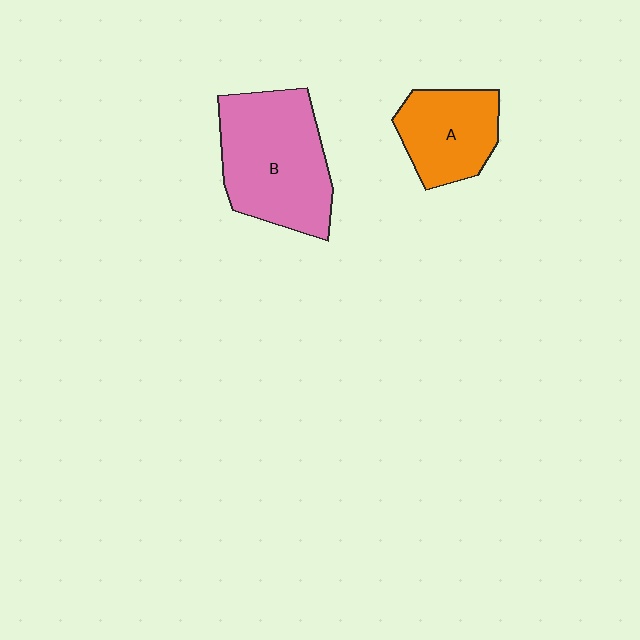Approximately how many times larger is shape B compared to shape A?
Approximately 1.6 times.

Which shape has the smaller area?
Shape A (orange).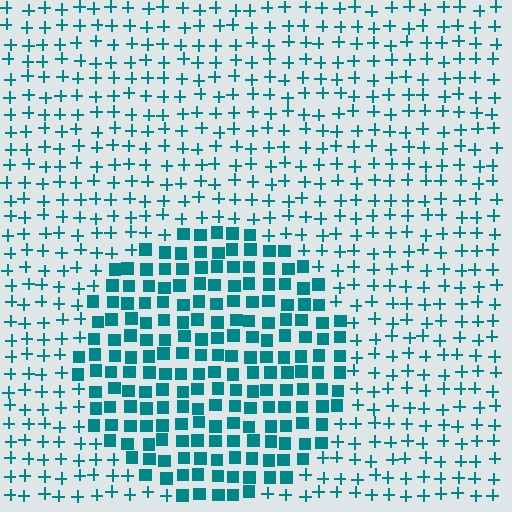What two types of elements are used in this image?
The image uses squares inside the circle region and plus signs outside it.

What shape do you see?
I see a circle.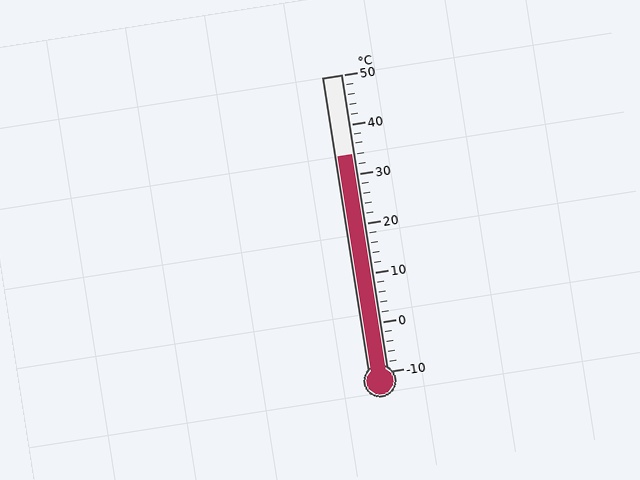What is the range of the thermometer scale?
The thermometer scale ranges from -10°C to 50°C.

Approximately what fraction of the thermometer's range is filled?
The thermometer is filled to approximately 75% of its range.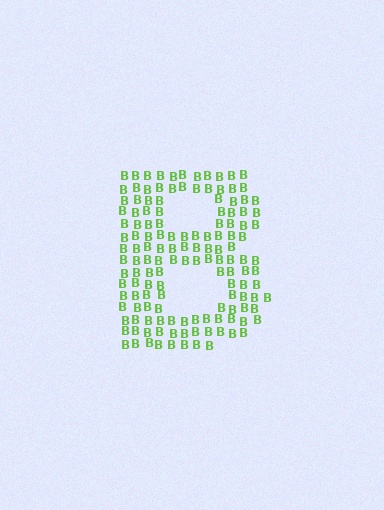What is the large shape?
The large shape is the letter B.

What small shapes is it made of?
It is made of small letter B's.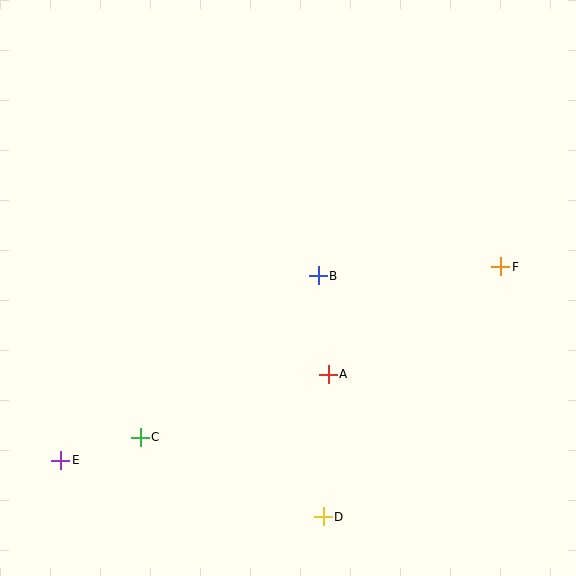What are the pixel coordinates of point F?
Point F is at (501, 267).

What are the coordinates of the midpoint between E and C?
The midpoint between E and C is at (100, 449).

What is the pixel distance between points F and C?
The distance between F and C is 399 pixels.